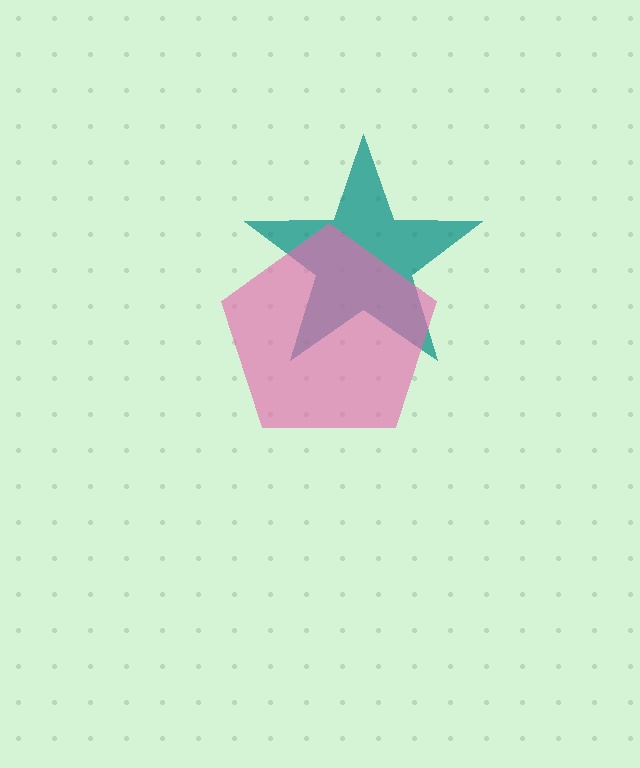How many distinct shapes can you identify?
There are 2 distinct shapes: a teal star, a pink pentagon.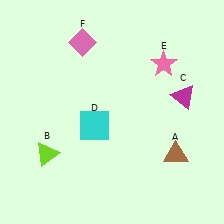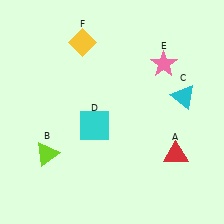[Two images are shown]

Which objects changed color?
A changed from brown to red. C changed from magenta to cyan. F changed from pink to yellow.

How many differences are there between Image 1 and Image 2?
There are 3 differences between the two images.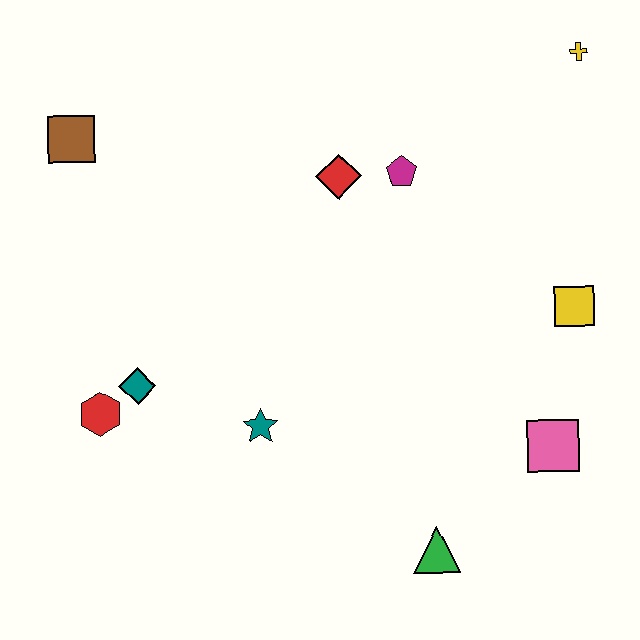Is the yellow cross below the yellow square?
No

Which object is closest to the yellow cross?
The magenta pentagon is closest to the yellow cross.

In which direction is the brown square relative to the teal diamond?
The brown square is above the teal diamond.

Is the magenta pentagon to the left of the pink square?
Yes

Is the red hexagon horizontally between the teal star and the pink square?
No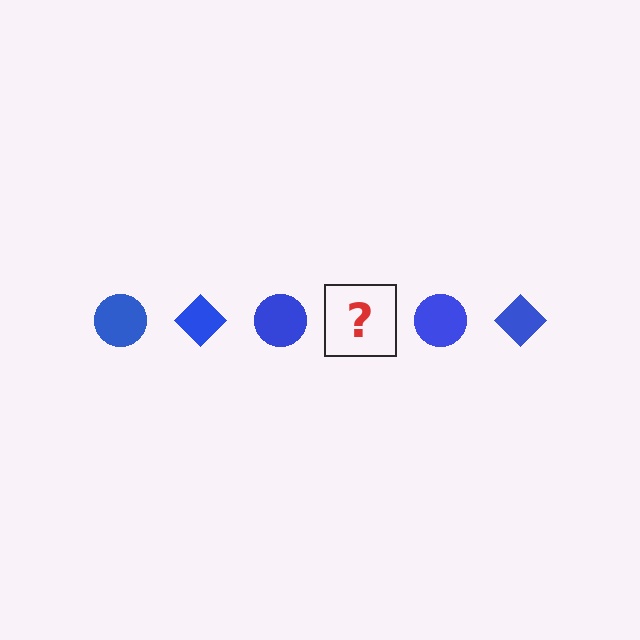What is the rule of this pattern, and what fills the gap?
The rule is that the pattern cycles through circle, diamond shapes in blue. The gap should be filled with a blue diamond.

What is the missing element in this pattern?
The missing element is a blue diamond.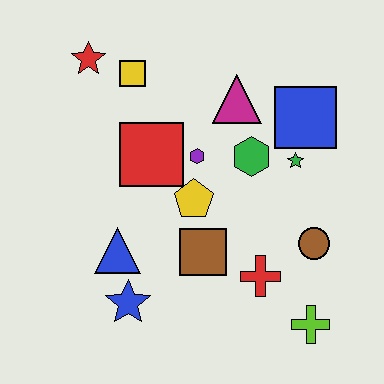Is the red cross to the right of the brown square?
Yes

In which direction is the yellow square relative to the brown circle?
The yellow square is to the left of the brown circle.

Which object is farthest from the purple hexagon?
The lime cross is farthest from the purple hexagon.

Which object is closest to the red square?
The purple hexagon is closest to the red square.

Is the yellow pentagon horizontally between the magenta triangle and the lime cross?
No